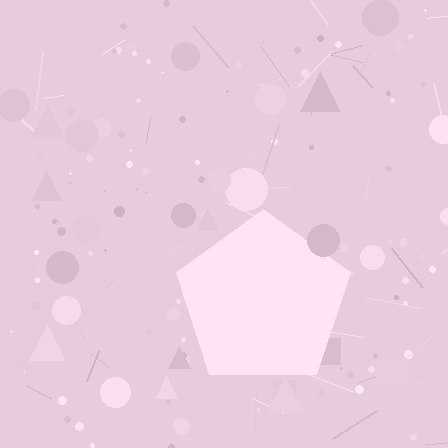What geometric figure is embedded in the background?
A pentagon is embedded in the background.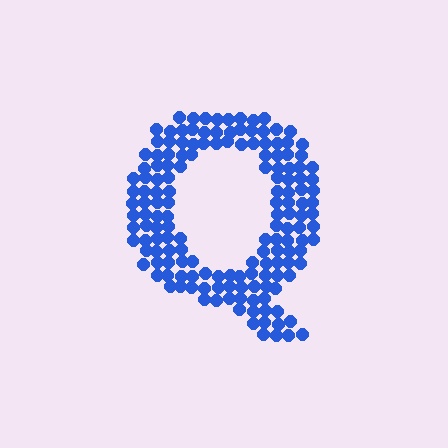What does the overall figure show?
The overall figure shows the letter Q.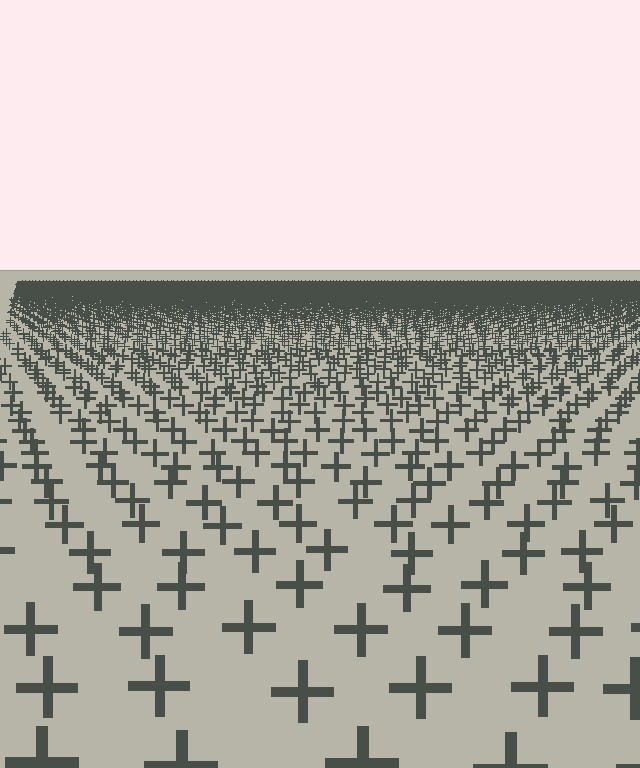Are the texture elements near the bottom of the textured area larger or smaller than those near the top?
Larger. Near the bottom, elements are closer to the viewer and appear at a bigger on-screen size.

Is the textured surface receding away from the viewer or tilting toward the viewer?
The surface is receding away from the viewer. Texture elements get smaller and denser toward the top.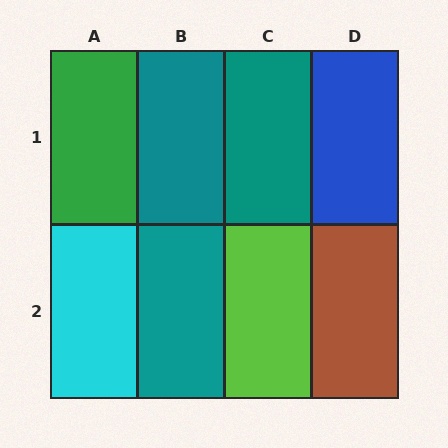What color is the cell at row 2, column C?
Lime.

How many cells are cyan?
1 cell is cyan.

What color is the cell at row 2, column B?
Teal.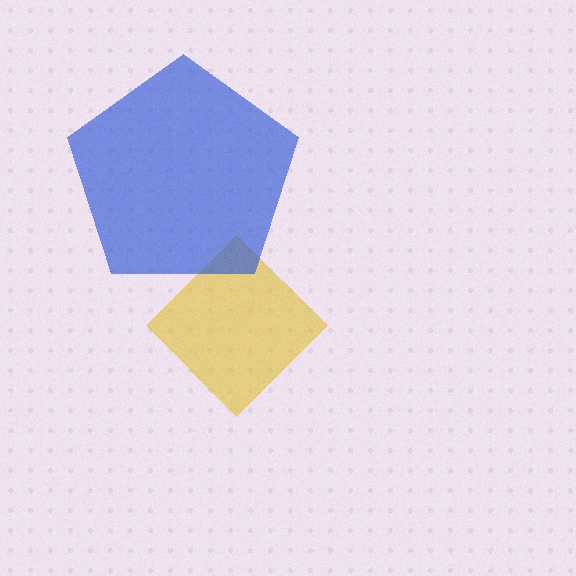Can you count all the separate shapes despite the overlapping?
Yes, there are 2 separate shapes.